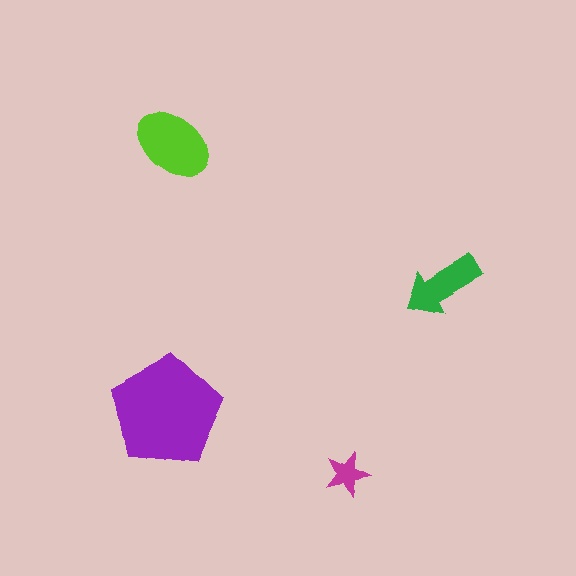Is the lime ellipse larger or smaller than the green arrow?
Larger.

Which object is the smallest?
The magenta star.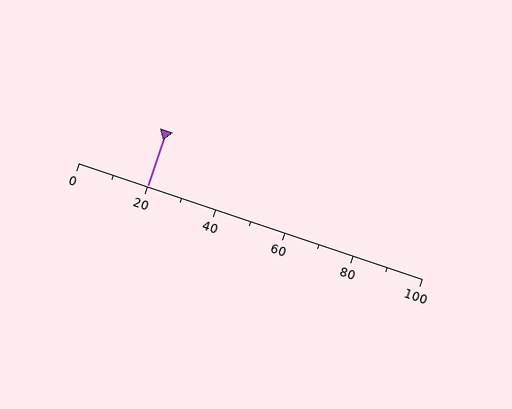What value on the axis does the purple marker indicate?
The marker indicates approximately 20.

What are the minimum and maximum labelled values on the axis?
The axis runs from 0 to 100.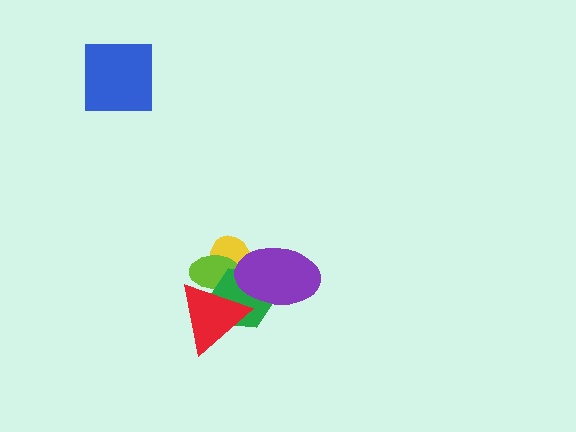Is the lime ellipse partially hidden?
Yes, it is partially covered by another shape.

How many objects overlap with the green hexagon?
4 objects overlap with the green hexagon.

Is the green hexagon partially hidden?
Yes, it is partially covered by another shape.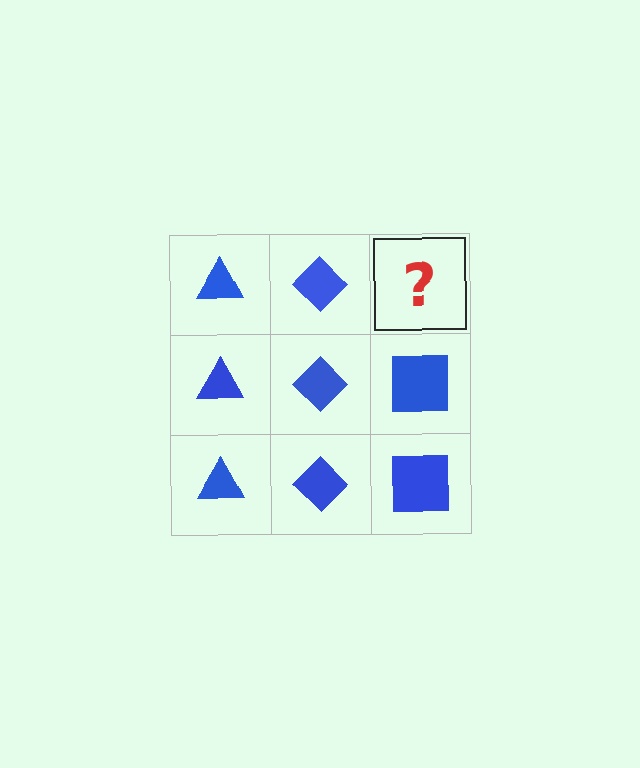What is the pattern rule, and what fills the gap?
The rule is that each column has a consistent shape. The gap should be filled with a blue square.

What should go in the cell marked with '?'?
The missing cell should contain a blue square.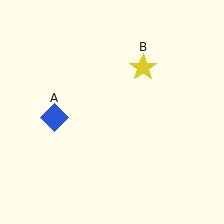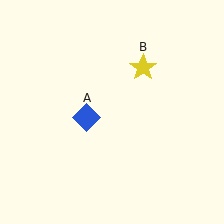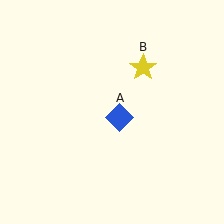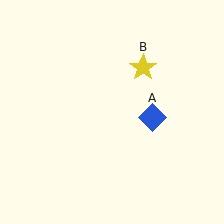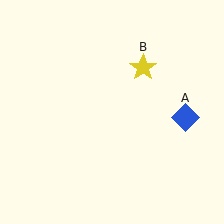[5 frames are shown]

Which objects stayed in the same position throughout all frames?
Yellow star (object B) remained stationary.